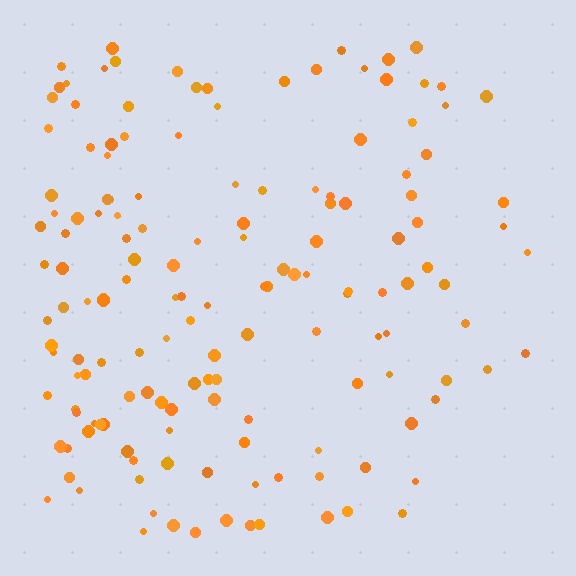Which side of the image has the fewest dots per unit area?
The right.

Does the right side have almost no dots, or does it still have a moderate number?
Still a moderate number, just noticeably fewer than the left.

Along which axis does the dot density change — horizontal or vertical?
Horizontal.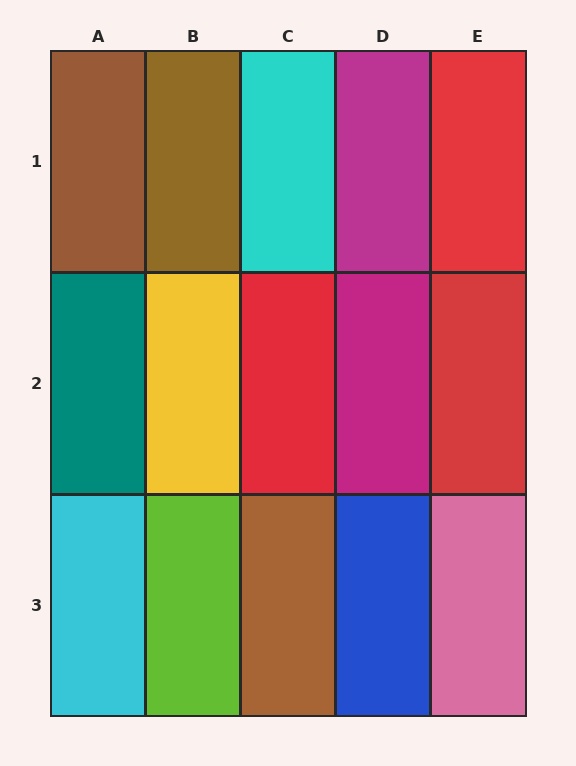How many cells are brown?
3 cells are brown.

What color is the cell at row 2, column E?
Red.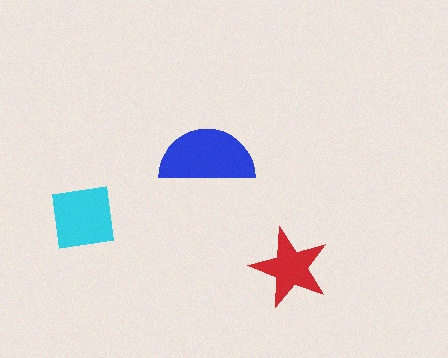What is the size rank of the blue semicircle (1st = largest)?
1st.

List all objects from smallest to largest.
The red star, the cyan square, the blue semicircle.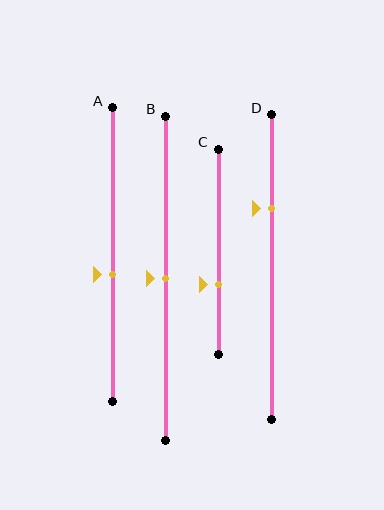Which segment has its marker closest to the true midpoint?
Segment B has its marker closest to the true midpoint.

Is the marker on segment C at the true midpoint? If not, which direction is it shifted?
No, the marker on segment C is shifted downward by about 16% of the segment length.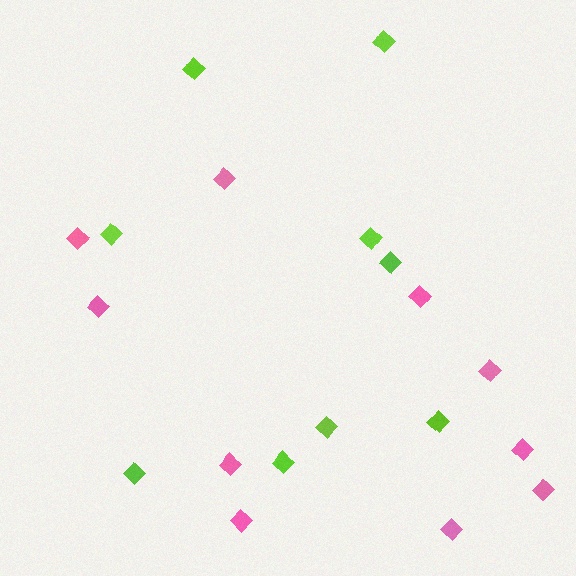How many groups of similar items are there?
There are 2 groups: one group of pink diamonds (10) and one group of lime diamonds (9).